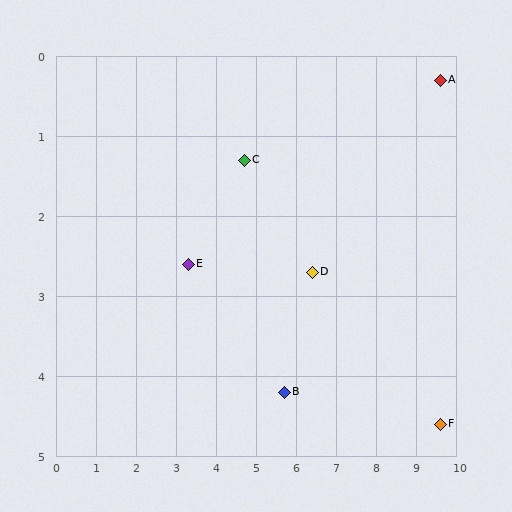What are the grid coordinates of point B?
Point B is at approximately (5.7, 4.2).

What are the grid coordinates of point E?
Point E is at approximately (3.3, 2.6).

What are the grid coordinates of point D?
Point D is at approximately (6.4, 2.7).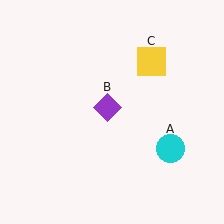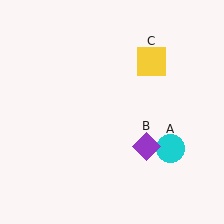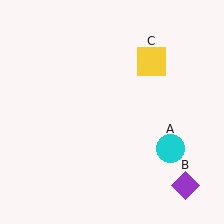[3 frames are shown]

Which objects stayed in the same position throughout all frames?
Cyan circle (object A) and yellow square (object C) remained stationary.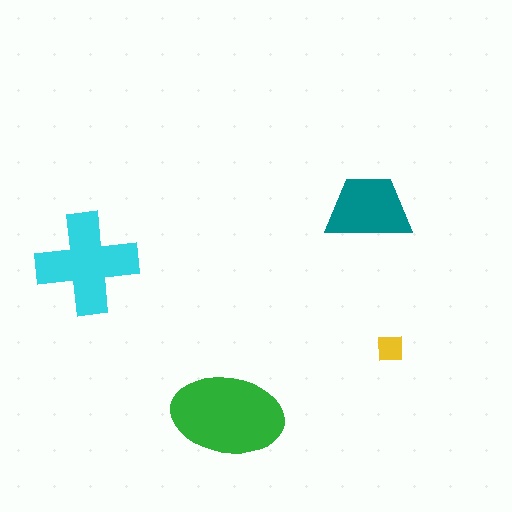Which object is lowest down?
The green ellipse is bottommost.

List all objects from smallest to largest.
The yellow square, the teal trapezoid, the cyan cross, the green ellipse.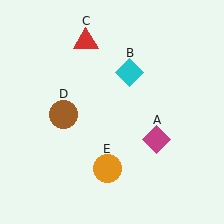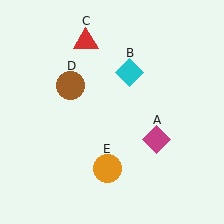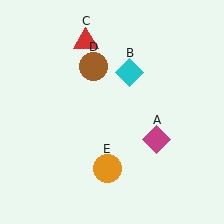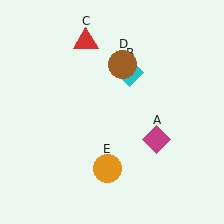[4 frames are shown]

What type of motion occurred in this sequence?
The brown circle (object D) rotated clockwise around the center of the scene.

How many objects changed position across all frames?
1 object changed position: brown circle (object D).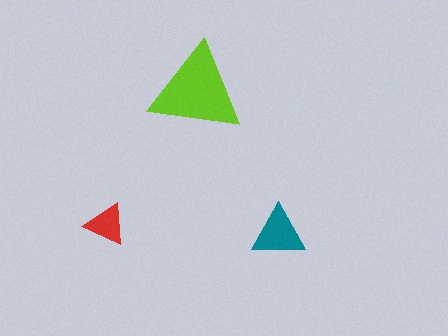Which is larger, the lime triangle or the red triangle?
The lime one.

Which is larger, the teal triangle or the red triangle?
The teal one.